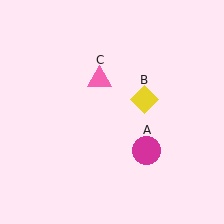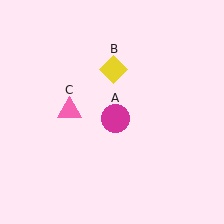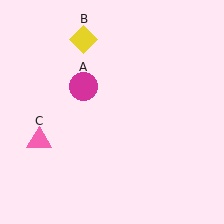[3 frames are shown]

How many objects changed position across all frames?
3 objects changed position: magenta circle (object A), yellow diamond (object B), pink triangle (object C).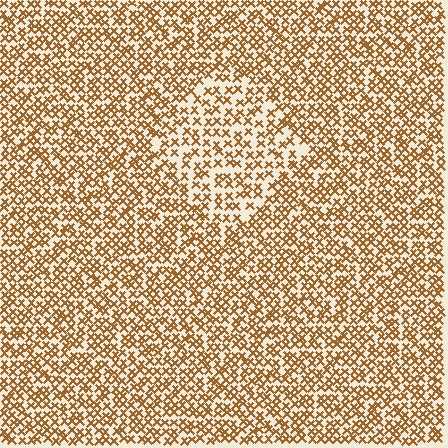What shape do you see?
I see a diamond.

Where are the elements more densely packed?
The elements are more densely packed outside the diamond boundary.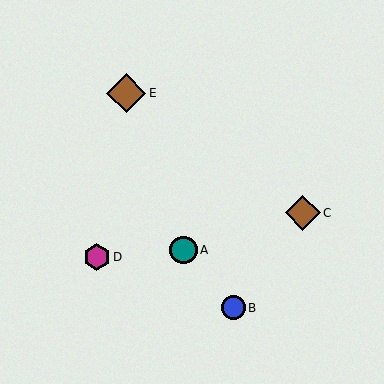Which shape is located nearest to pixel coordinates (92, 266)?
The magenta hexagon (labeled D) at (97, 257) is nearest to that location.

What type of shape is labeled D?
Shape D is a magenta hexagon.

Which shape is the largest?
The brown diamond (labeled E) is the largest.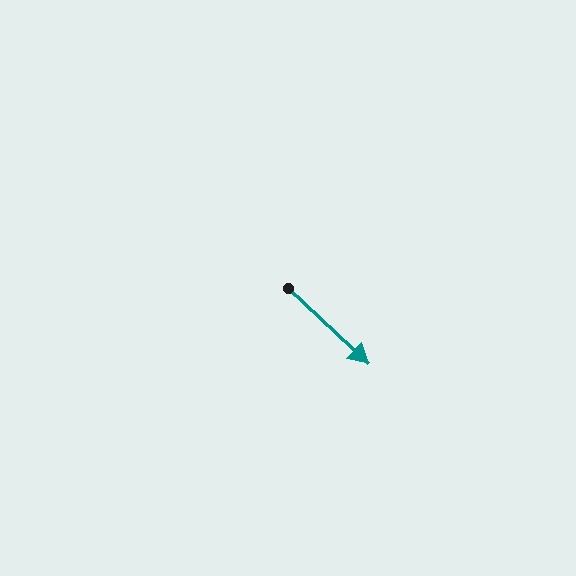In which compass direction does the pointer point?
Southeast.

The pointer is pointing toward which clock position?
Roughly 4 o'clock.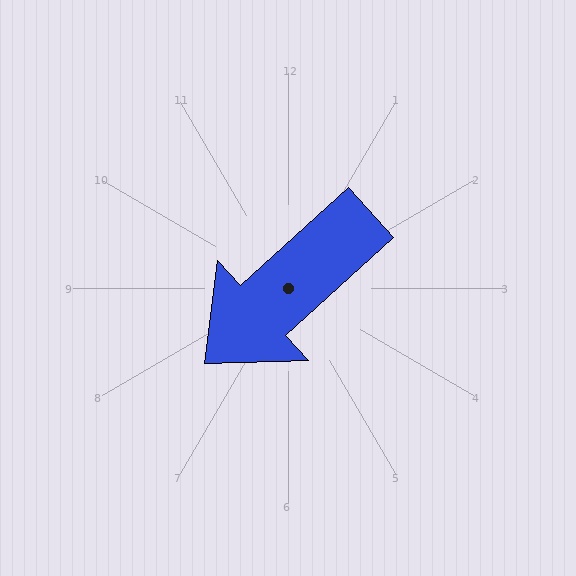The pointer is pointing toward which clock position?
Roughly 8 o'clock.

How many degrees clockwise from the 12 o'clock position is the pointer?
Approximately 228 degrees.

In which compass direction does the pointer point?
Southwest.